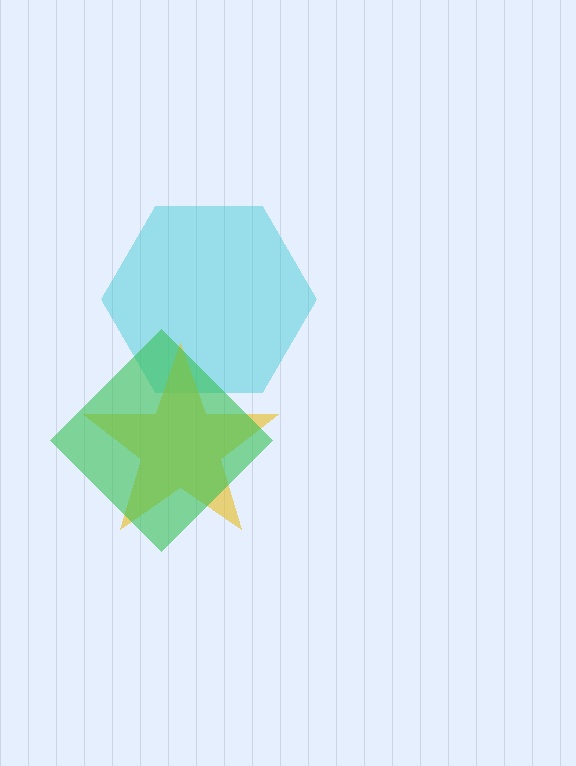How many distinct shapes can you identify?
There are 3 distinct shapes: a cyan hexagon, a yellow star, a green diamond.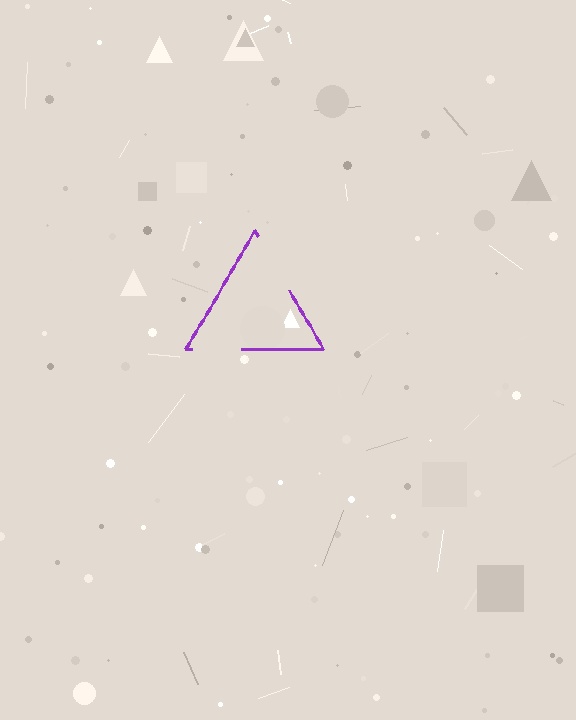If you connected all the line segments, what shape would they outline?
They would outline a triangle.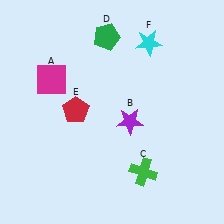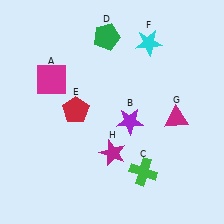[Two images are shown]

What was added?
A magenta triangle (G), a magenta star (H) were added in Image 2.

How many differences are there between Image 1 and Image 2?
There are 2 differences between the two images.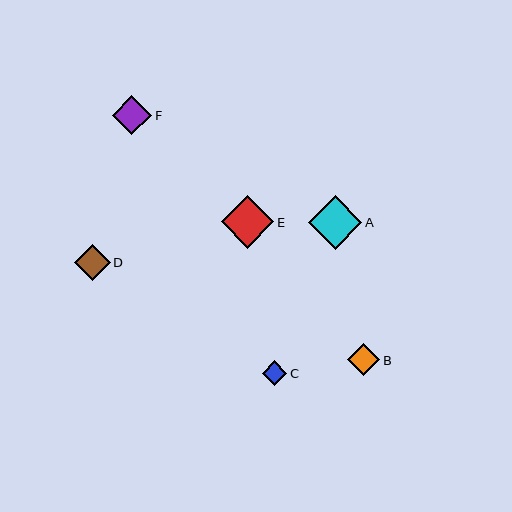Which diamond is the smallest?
Diamond C is the smallest with a size of approximately 25 pixels.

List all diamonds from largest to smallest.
From largest to smallest: A, E, F, D, B, C.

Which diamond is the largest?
Diamond A is the largest with a size of approximately 53 pixels.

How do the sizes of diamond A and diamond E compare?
Diamond A and diamond E are approximately the same size.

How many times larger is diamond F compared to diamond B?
Diamond F is approximately 1.2 times the size of diamond B.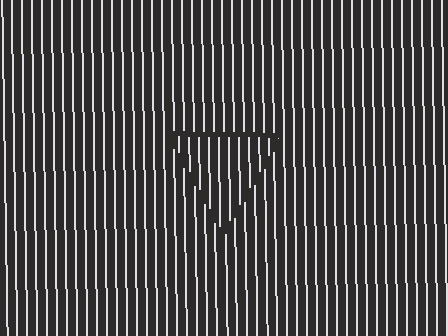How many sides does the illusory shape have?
3 sides — the line-ends trace a triangle.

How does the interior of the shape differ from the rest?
The interior of the shape contains the same grating, shifted by half a period — the contour is defined by the phase discontinuity where line-ends from the inner and outer gratings abut.